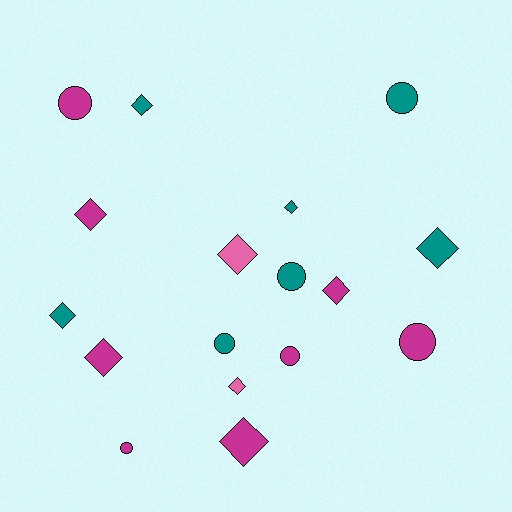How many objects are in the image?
There are 17 objects.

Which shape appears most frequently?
Diamond, with 10 objects.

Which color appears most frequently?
Magenta, with 8 objects.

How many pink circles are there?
There are no pink circles.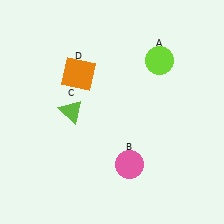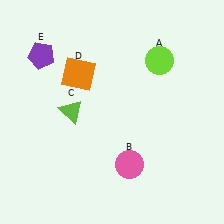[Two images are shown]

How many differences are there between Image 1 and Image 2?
There is 1 difference between the two images.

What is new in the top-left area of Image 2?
A purple pentagon (E) was added in the top-left area of Image 2.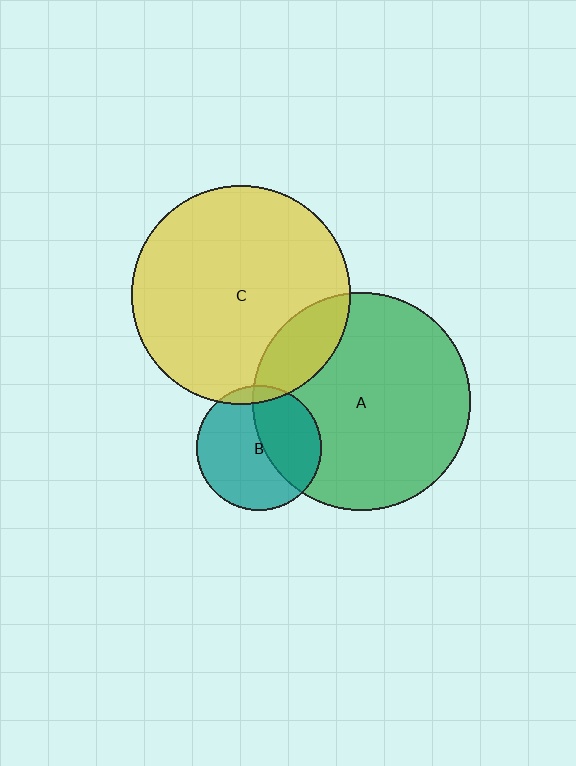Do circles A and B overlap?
Yes.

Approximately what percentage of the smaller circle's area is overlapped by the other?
Approximately 40%.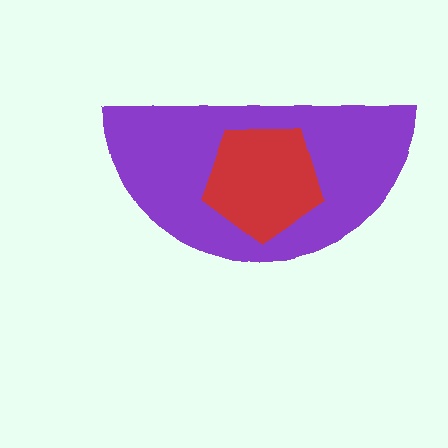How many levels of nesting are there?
2.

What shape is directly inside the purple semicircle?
The red pentagon.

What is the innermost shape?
The red pentagon.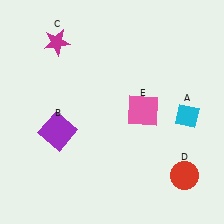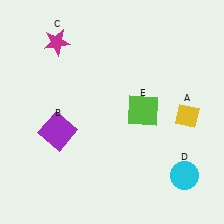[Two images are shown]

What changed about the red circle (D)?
In Image 1, D is red. In Image 2, it changed to cyan.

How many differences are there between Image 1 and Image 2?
There are 3 differences between the two images.